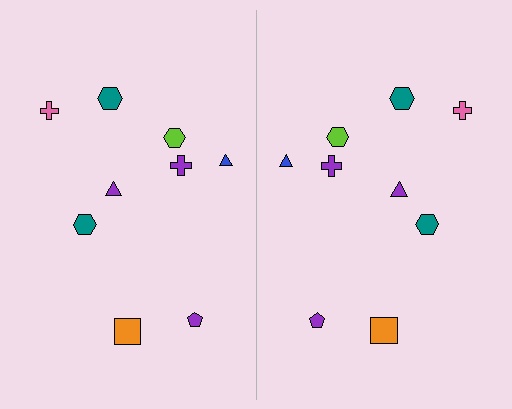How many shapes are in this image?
There are 18 shapes in this image.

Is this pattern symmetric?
Yes, this pattern has bilateral (reflection) symmetry.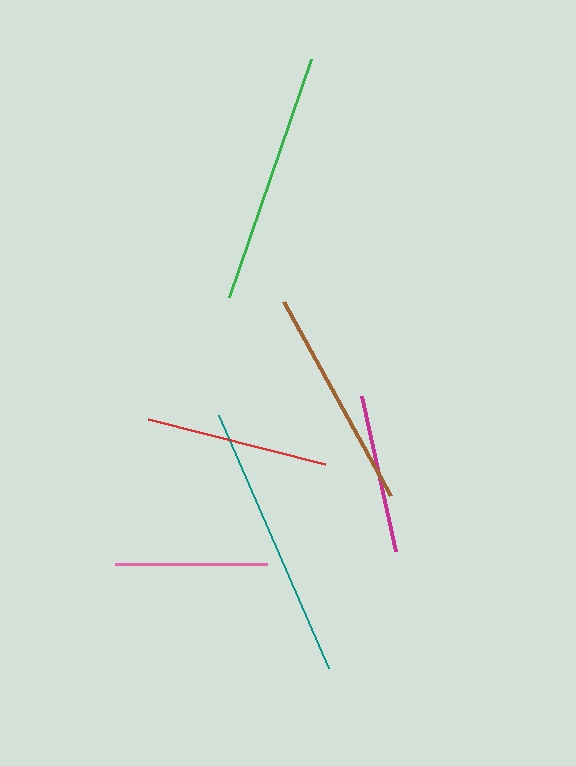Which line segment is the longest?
The teal line is the longest at approximately 275 pixels.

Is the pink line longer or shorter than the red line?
The red line is longer than the pink line.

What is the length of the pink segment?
The pink segment is approximately 151 pixels long.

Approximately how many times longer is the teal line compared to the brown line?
The teal line is approximately 1.2 times the length of the brown line.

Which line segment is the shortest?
The pink line is the shortest at approximately 151 pixels.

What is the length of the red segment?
The red segment is approximately 182 pixels long.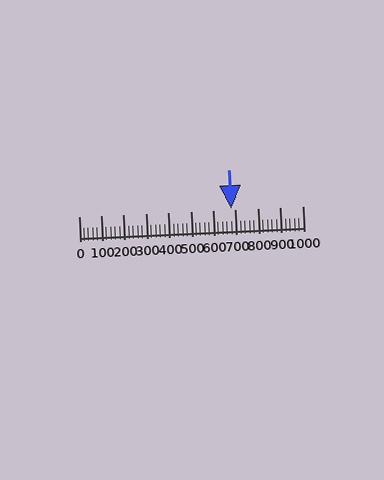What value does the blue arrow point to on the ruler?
The blue arrow points to approximately 680.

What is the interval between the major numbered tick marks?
The major tick marks are spaced 100 units apart.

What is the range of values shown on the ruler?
The ruler shows values from 0 to 1000.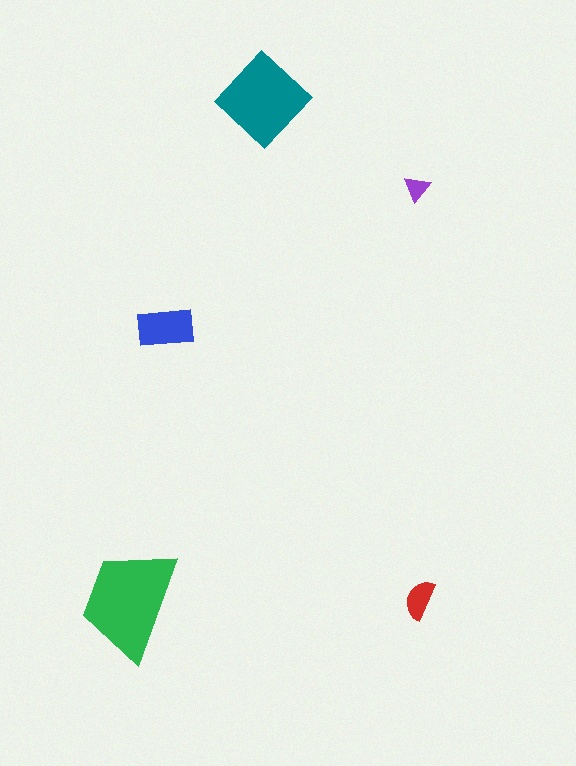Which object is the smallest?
The purple triangle.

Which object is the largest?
The green trapezoid.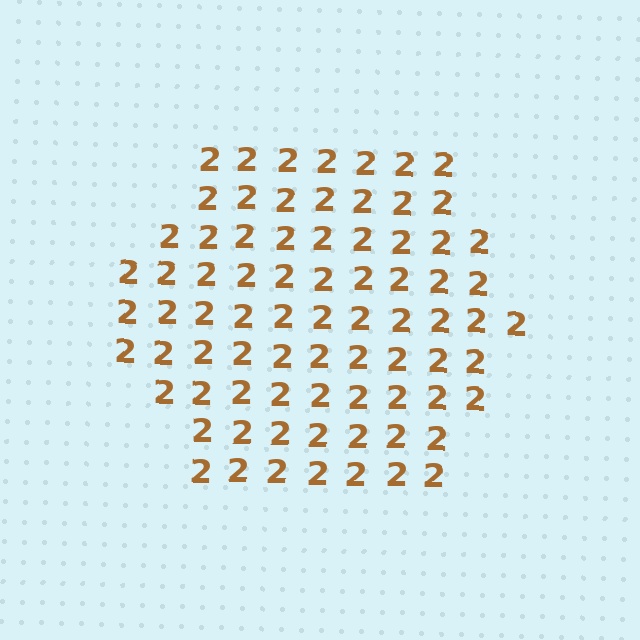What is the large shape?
The large shape is a hexagon.